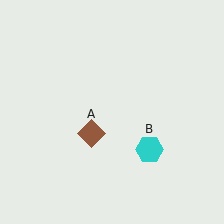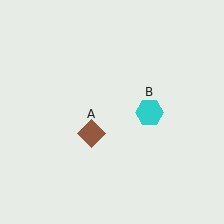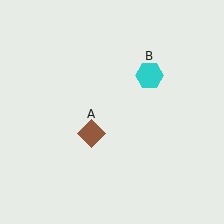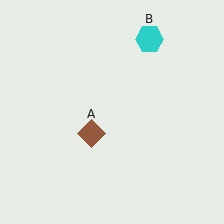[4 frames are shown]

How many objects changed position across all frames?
1 object changed position: cyan hexagon (object B).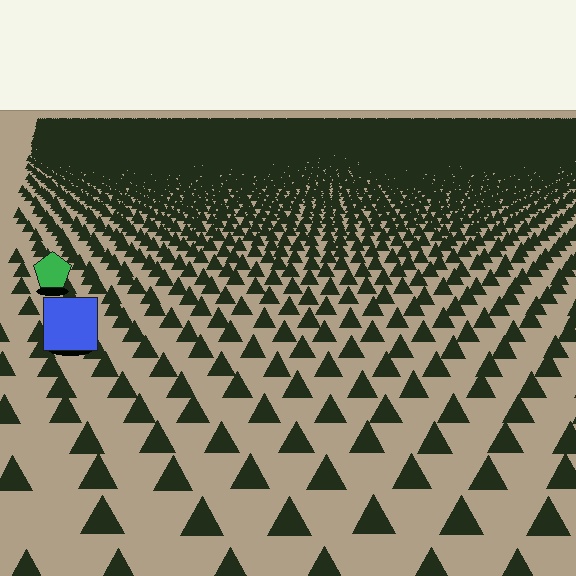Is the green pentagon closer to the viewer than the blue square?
No. The blue square is closer — you can tell from the texture gradient: the ground texture is coarser near it.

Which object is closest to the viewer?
The blue square is closest. The texture marks near it are larger and more spread out.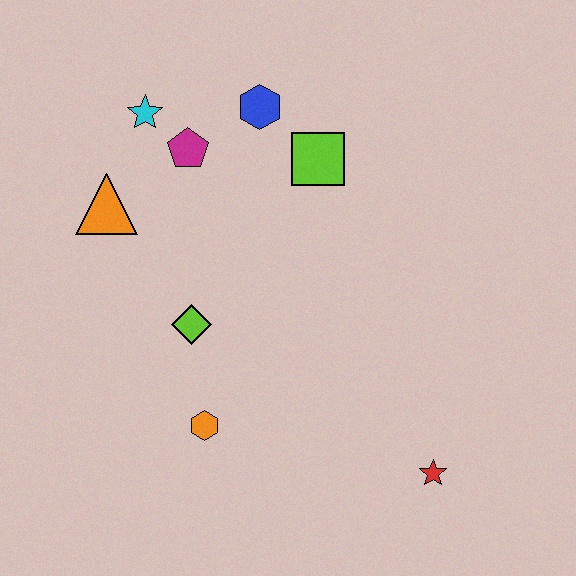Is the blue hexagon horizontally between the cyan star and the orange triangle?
No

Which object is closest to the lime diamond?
The orange hexagon is closest to the lime diamond.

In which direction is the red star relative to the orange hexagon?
The red star is to the right of the orange hexagon.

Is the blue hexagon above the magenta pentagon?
Yes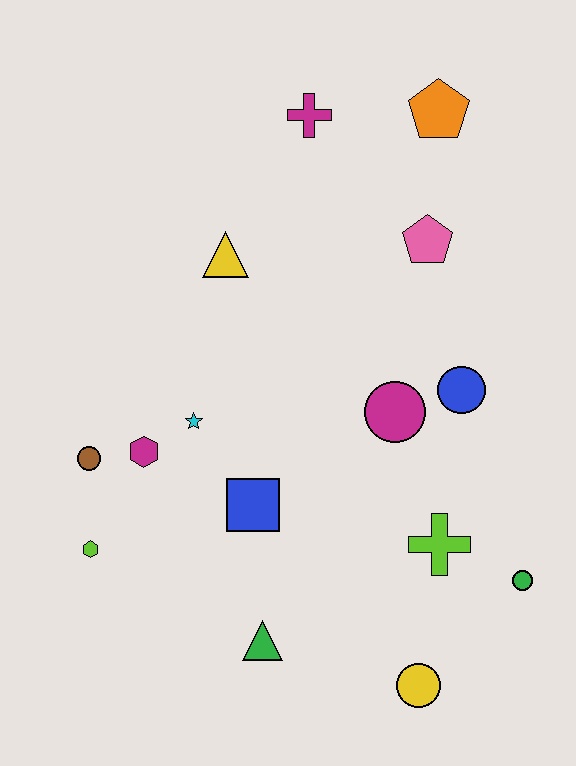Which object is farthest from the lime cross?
The magenta cross is farthest from the lime cross.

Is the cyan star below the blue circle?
Yes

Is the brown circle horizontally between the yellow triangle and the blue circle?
No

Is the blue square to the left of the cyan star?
No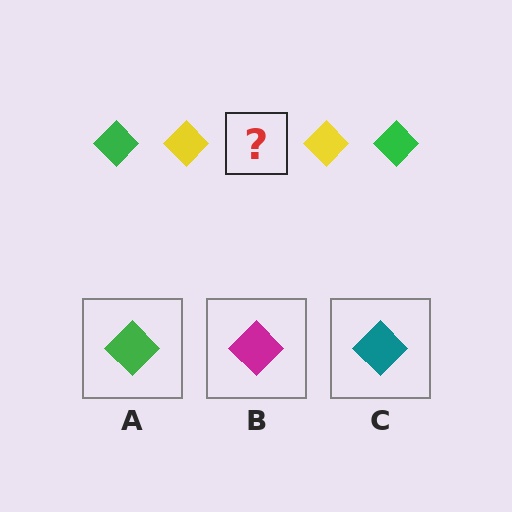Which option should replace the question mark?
Option A.